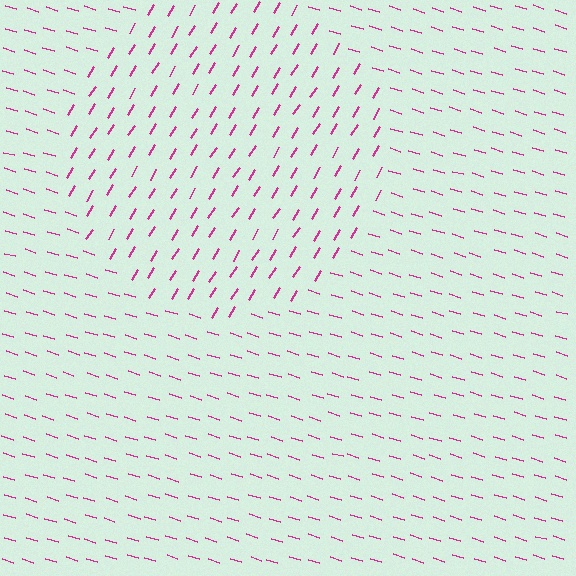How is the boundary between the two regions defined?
The boundary is defined purely by a change in line orientation (approximately 75 degrees difference). All lines are the same color and thickness.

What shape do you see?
I see a circle.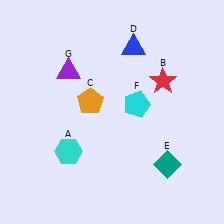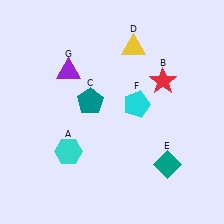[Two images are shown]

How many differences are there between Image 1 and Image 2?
There are 2 differences between the two images.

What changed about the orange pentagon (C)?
In Image 1, C is orange. In Image 2, it changed to teal.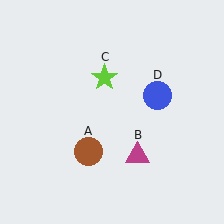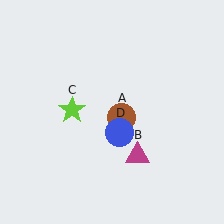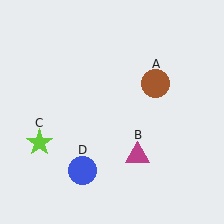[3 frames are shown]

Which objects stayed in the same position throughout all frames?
Magenta triangle (object B) remained stationary.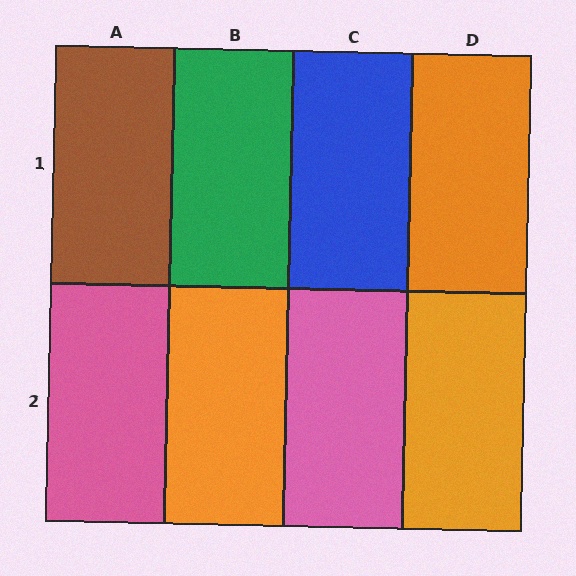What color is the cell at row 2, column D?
Orange.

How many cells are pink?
2 cells are pink.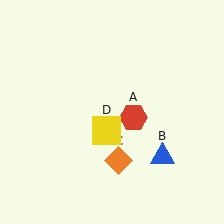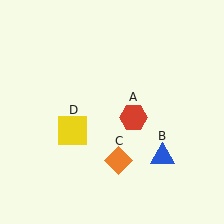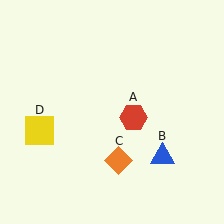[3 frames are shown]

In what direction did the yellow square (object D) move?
The yellow square (object D) moved left.